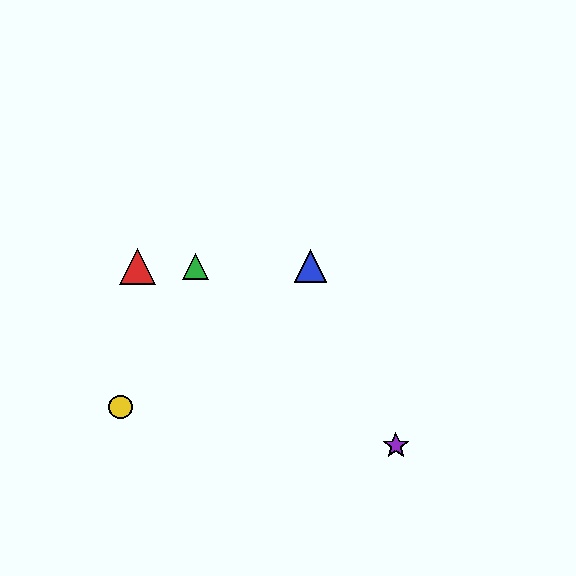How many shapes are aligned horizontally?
3 shapes (the red triangle, the blue triangle, the green triangle) are aligned horizontally.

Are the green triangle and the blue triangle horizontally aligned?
Yes, both are at y≈266.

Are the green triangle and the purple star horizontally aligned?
No, the green triangle is at y≈266 and the purple star is at y≈446.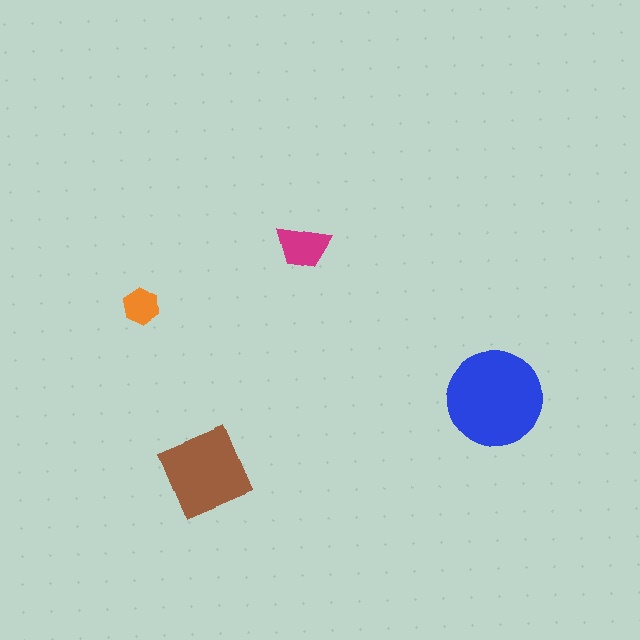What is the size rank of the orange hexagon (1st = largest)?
4th.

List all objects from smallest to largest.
The orange hexagon, the magenta trapezoid, the brown diamond, the blue circle.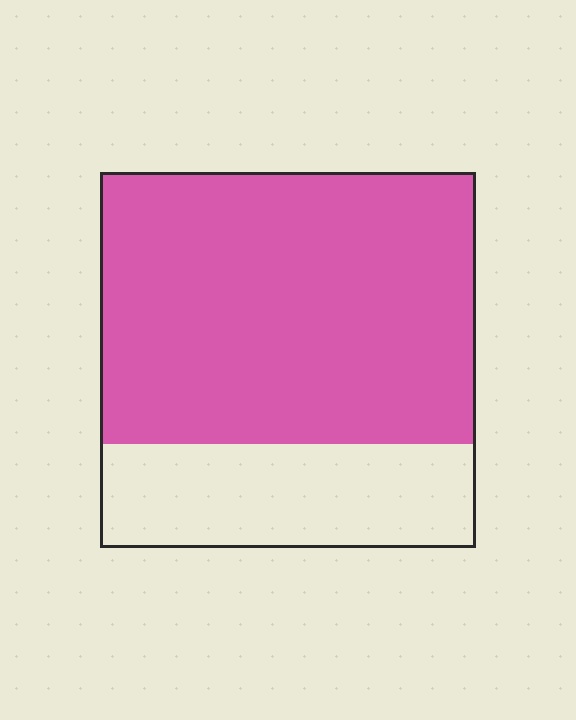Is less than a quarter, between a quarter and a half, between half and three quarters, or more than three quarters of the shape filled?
Between half and three quarters.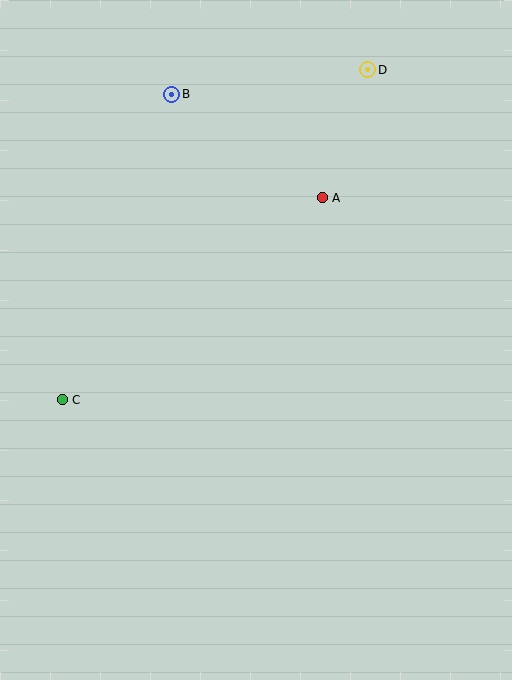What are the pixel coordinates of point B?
Point B is at (172, 94).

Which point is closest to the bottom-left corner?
Point C is closest to the bottom-left corner.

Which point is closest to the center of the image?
Point A at (322, 198) is closest to the center.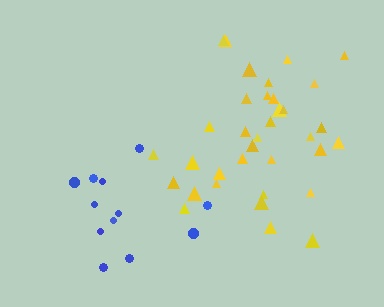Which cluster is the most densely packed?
Yellow.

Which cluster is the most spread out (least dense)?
Blue.